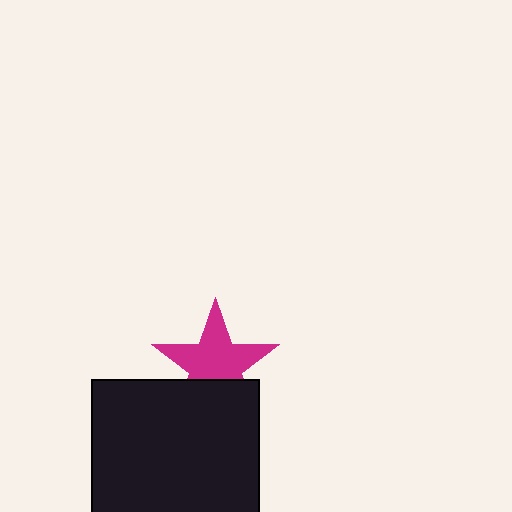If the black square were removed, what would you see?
You would see the complete magenta star.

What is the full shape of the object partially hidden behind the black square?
The partially hidden object is a magenta star.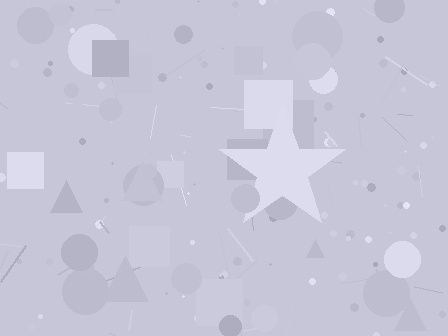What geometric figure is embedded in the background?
A star is embedded in the background.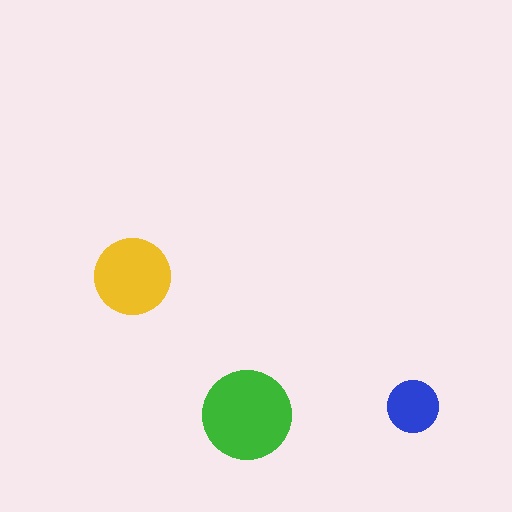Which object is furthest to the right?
The blue circle is rightmost.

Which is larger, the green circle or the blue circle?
The green one.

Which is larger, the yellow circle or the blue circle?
The yellow one.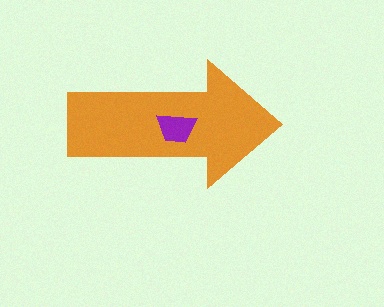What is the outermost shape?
The orange arrow.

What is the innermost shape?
The purple trapezoid.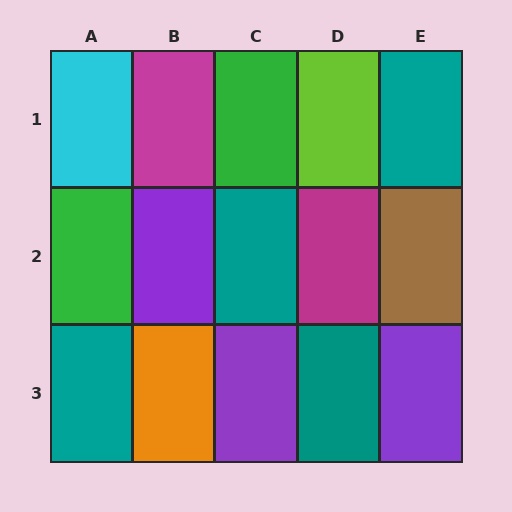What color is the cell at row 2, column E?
Brown.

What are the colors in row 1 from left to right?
Cyan, magenta, green, lime, teal.